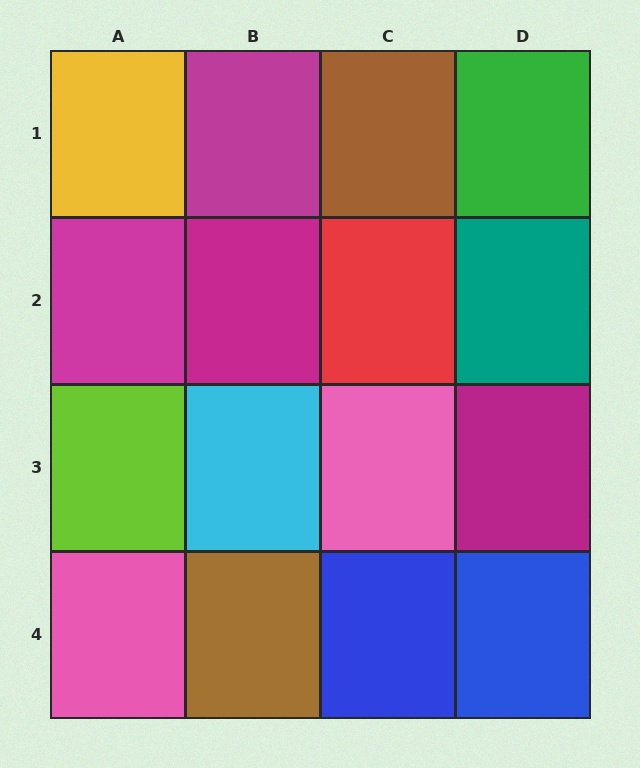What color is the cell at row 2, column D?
Teal.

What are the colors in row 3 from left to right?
Lime, cyan, pink, magenta.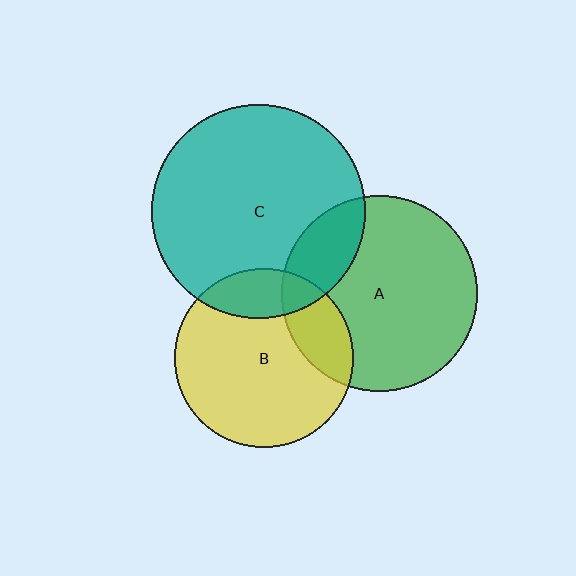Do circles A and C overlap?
Yes.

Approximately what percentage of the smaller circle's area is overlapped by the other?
Approximately 20%.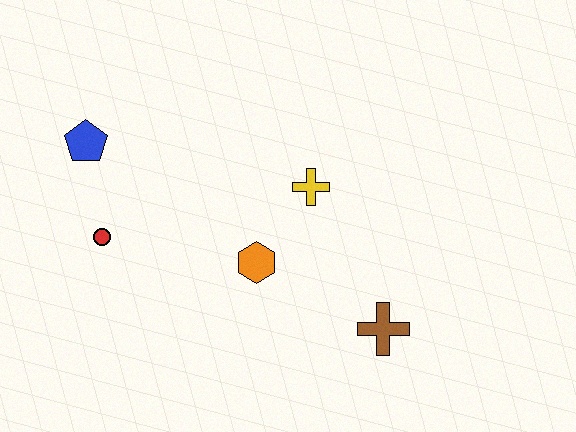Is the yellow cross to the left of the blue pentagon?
No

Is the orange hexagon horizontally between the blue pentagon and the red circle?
No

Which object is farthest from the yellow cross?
The blue pentagon is farthest from the yellow cross.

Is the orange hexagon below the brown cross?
No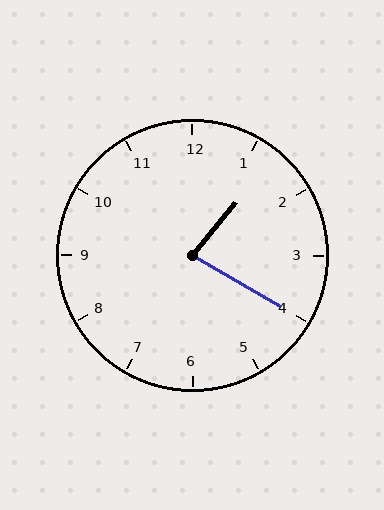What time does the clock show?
1:20.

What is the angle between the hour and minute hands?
Approximately 80 degrees.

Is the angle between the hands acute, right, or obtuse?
It is acute.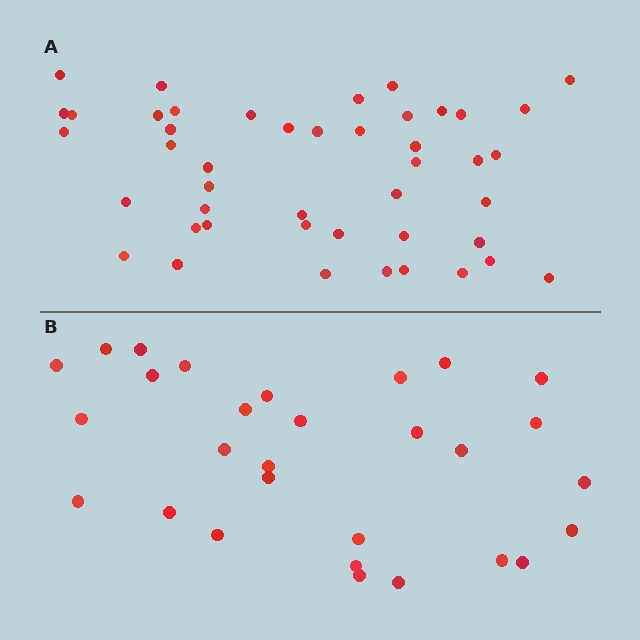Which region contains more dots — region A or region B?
Region A (the top region) has more dots.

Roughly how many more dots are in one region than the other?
Region A has approximately 15 more dots than region B.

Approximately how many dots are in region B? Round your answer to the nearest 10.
About 30 dots. (The exact count is 29, which rounds to 30.)